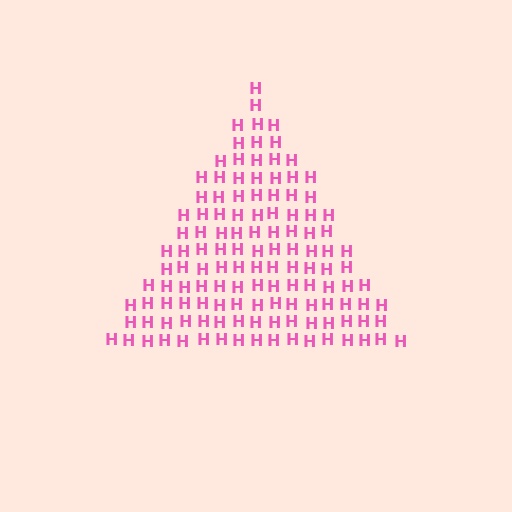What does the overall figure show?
The overall figure shows a triangle.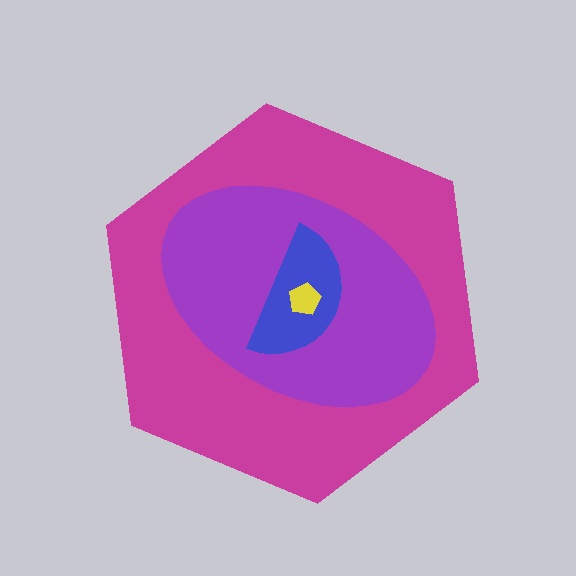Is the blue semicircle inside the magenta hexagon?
Yes.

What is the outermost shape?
The magenta hexagon.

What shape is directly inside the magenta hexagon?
The purple ellipse.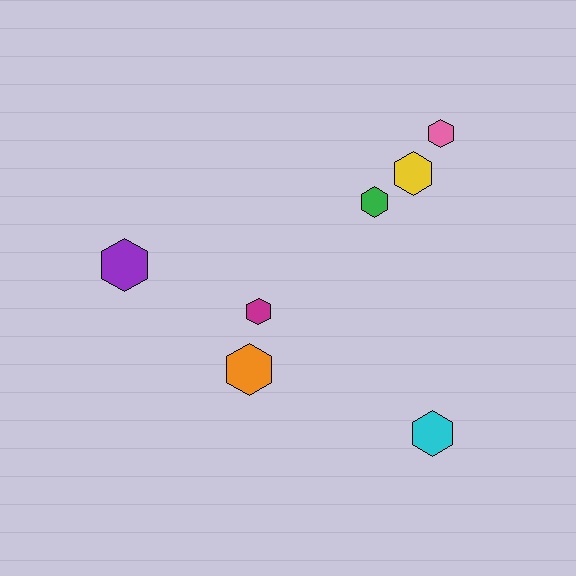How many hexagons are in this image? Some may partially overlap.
There are 7 hexagons.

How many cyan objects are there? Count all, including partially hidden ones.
There is 1 cyan object.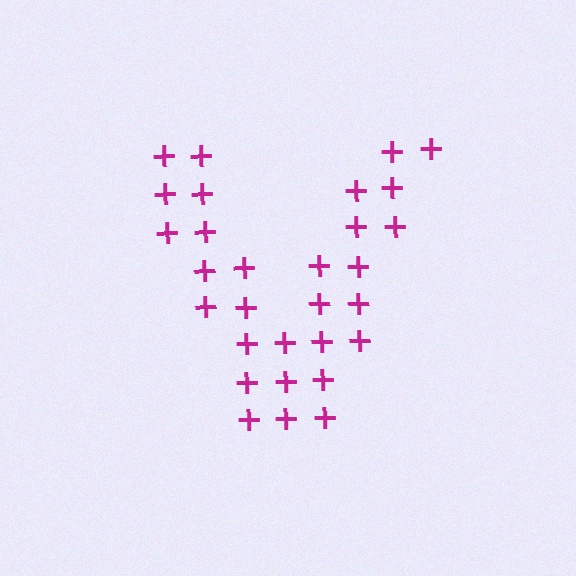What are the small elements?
The small elements are plus signs.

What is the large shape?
The large shape is the letter V.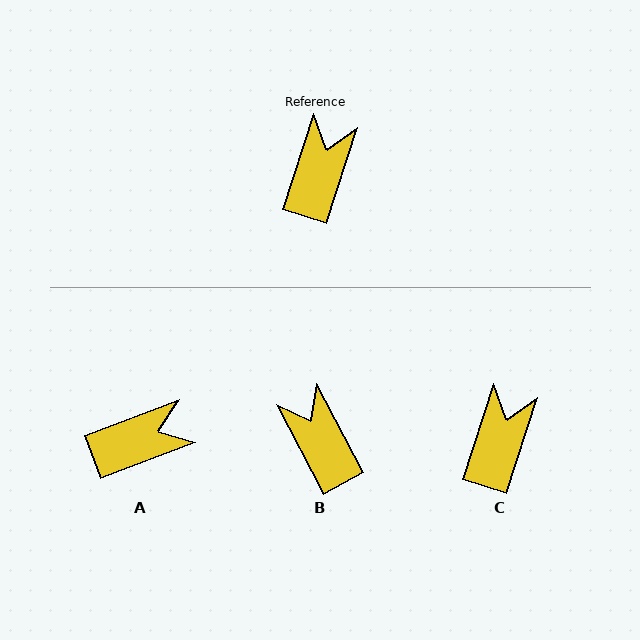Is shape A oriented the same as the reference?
No, it is off by about 51 degrees.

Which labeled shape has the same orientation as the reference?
C.